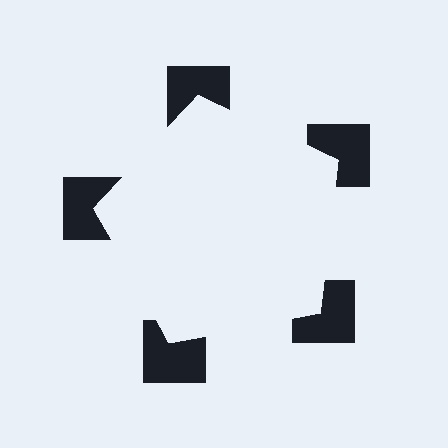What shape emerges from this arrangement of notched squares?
An illusory pentagon — its edges are inferred from the aligned wedge cuts in the notched squares, not physically drawn.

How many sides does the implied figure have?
5 sides.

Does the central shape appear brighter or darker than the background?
It typically appears slightly brighter than the background, even though no actual brightness change is drawn.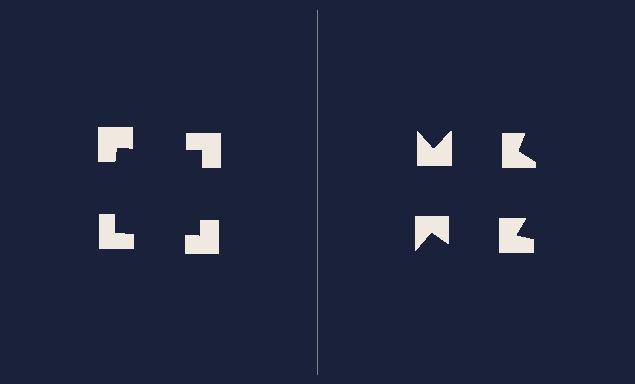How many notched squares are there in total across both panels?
8 — 4 on each side.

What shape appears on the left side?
An illusory square.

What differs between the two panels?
The notched squares are positioned identically on both sides; only the wedge orientations differ. On the left they align to a square; on the right they are misaligned.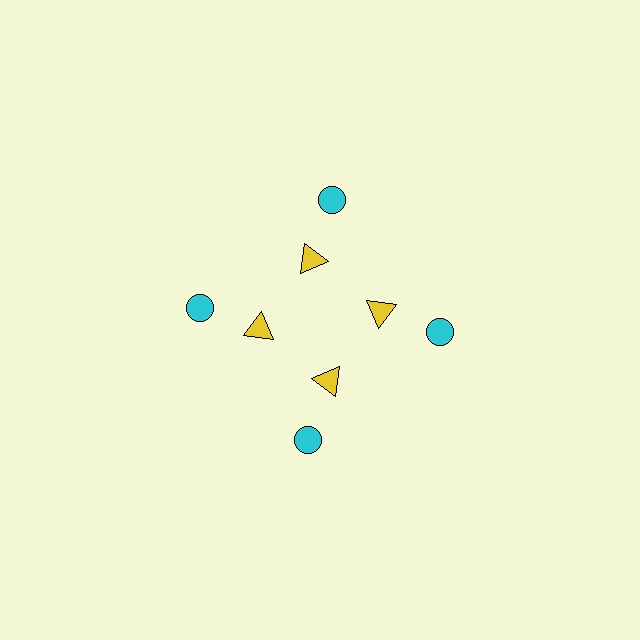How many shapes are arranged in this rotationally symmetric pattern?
There are 8 shapes, arranged in 4 groups of 2.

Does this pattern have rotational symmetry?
Yes, this pattern has 4-fold rotational symmetry. It looks the same after rotating 90 degrees around the center.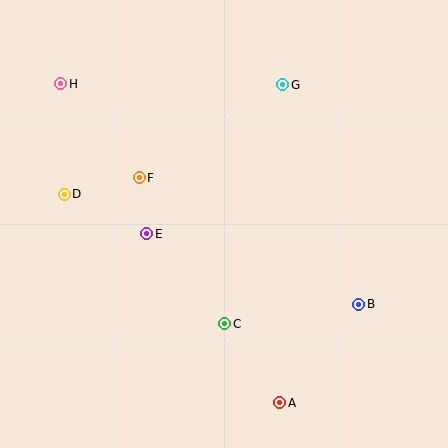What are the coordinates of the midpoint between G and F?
The midpoint between G and F is at (211, 131).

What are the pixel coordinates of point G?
Point G is at (283, 85).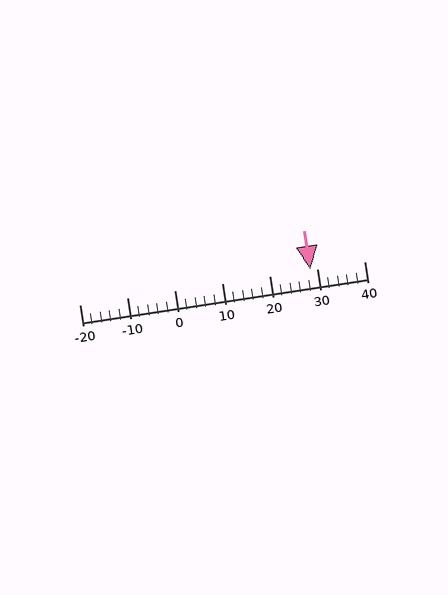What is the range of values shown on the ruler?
The ruler shows values from -20 to 40.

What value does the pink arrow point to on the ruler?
The pink arrow points to approximately 29.